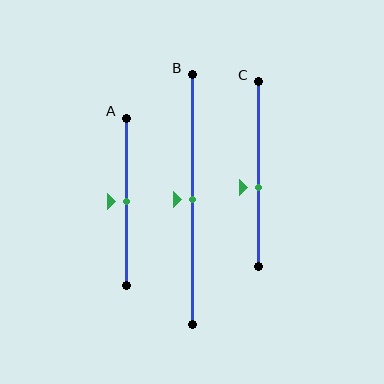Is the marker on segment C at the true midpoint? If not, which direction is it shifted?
No, the marker on segment C is shifted downward by about 7% of the segment length.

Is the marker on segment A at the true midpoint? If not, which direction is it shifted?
Yes, the marker on segment A is at the true midpoint.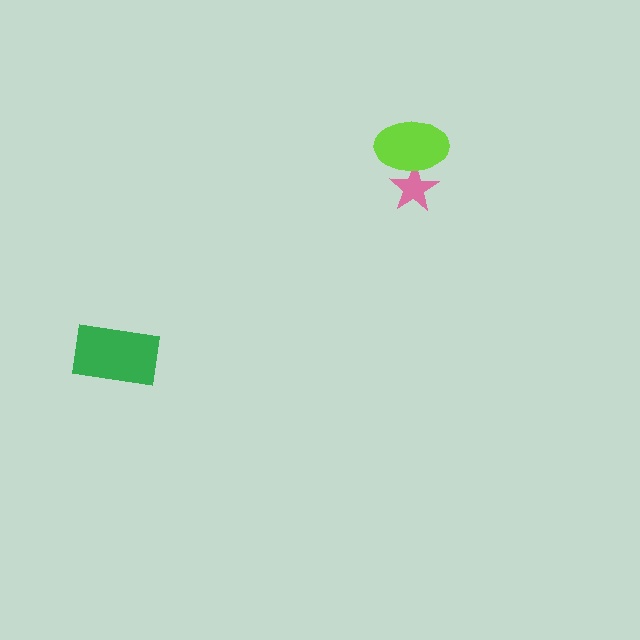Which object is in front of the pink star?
The lime ellipse is in front of the pink star.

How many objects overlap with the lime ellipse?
1 object overlaps with the lime ellipse.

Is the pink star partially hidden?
Yes, it is partially covered by another shape.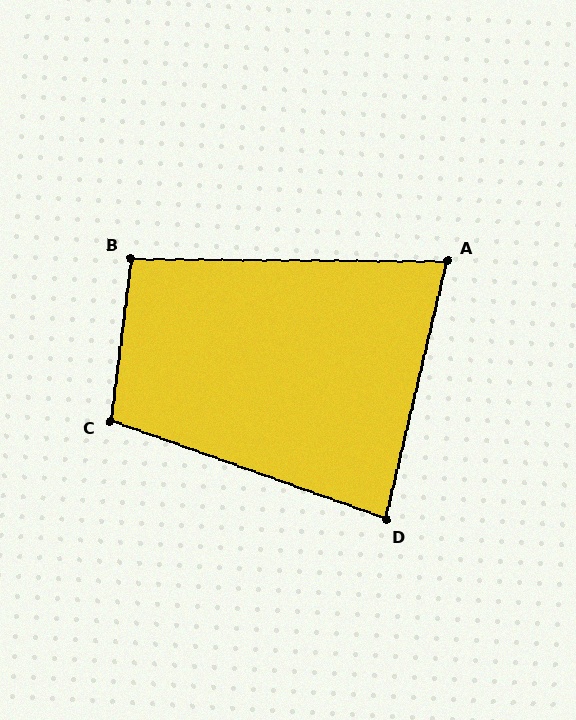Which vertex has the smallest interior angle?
A, at approximately 77 degrees.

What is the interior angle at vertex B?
Approximately 96 degrees (obtuse).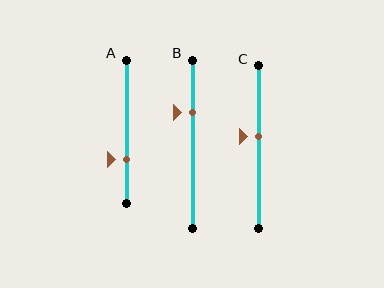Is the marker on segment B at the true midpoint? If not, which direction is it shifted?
No, the marker on segment B is shifted upward by about 19% of the segment length.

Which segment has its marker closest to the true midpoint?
Segment C has its marker closest to the true midpoint.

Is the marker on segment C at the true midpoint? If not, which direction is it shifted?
No, the marker on segment C is shifted upward by about 6% of the segment length.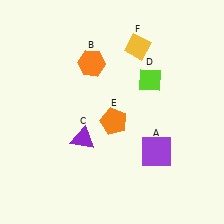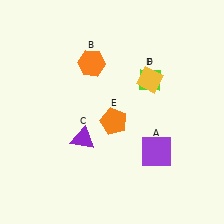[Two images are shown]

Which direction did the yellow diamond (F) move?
The yellow diamond (F) moved down.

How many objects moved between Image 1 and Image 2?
1 object moved between the two images.